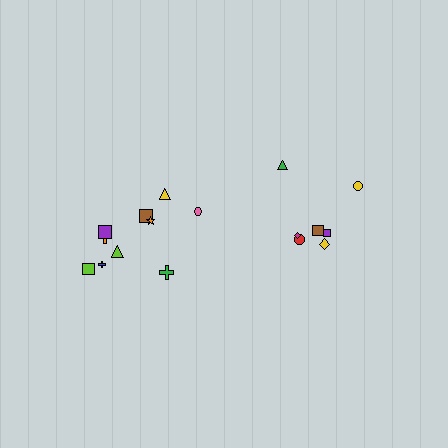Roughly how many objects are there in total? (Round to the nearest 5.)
Roughly 15 objects in total.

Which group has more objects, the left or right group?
The left group.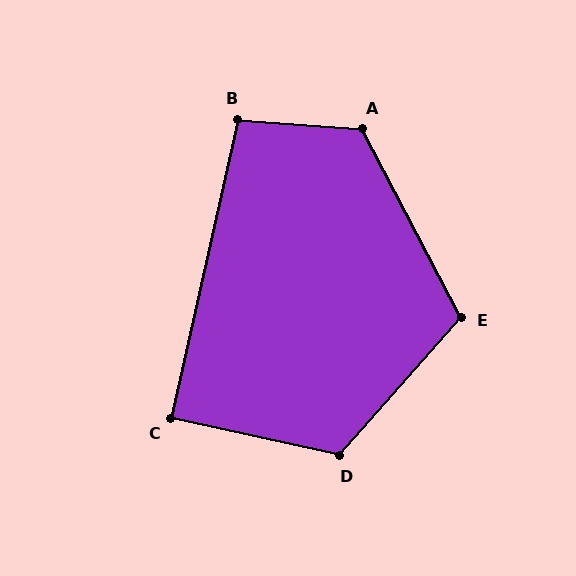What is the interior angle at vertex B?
Approximately 99 degrees (obtuse).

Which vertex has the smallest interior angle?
C, at approximately 90 degrees.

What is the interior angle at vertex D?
Approximately 119 degrees (obtuse).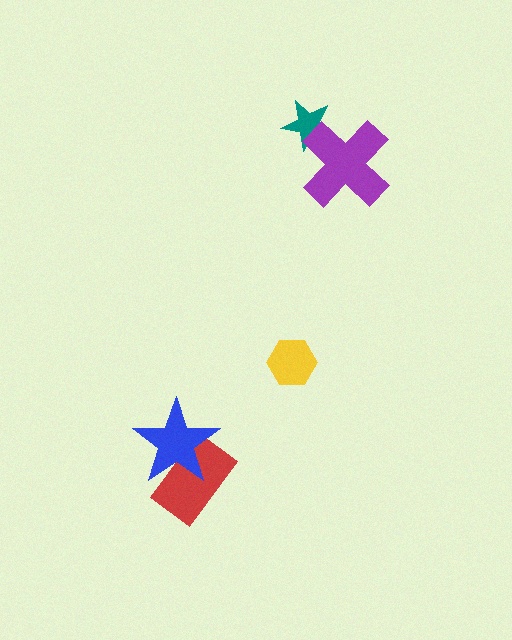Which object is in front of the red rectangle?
The blue star is in front of the red rectangle.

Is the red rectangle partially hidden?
Yes, it is partially covered by another shape.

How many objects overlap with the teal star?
1 object overlaps with the teal star.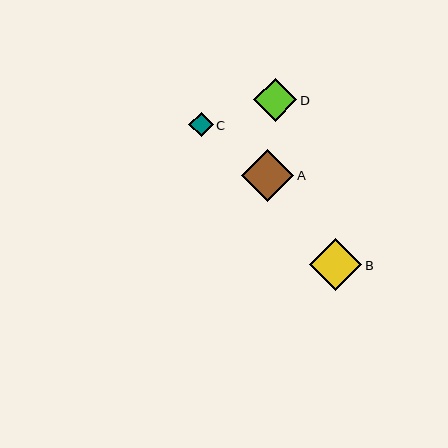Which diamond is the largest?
Diamond B is the largest with a size of approximately 53 pixels.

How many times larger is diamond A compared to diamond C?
Diamond A is approximately 2.1 times the size of diamond C.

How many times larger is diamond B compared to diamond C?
Diamond B is approximately 2.2 times the size of diamond C.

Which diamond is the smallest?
Diamond C is the smallest with a size of approximately 24 pixels.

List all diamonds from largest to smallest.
From largest to smallest: B, A, D, C.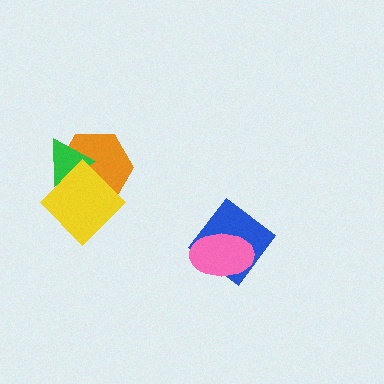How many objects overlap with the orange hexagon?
2 objects overlap with the orange hexagon.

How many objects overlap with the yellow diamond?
2 objects overlap with the yellow diamond.